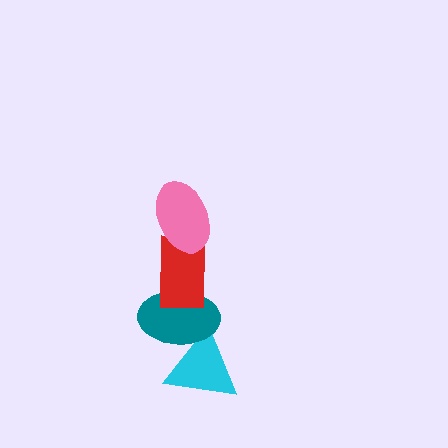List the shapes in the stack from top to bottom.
From top to bottom: the pink ellipse, the red rectangle, the teal ellipse, the cyan triangle.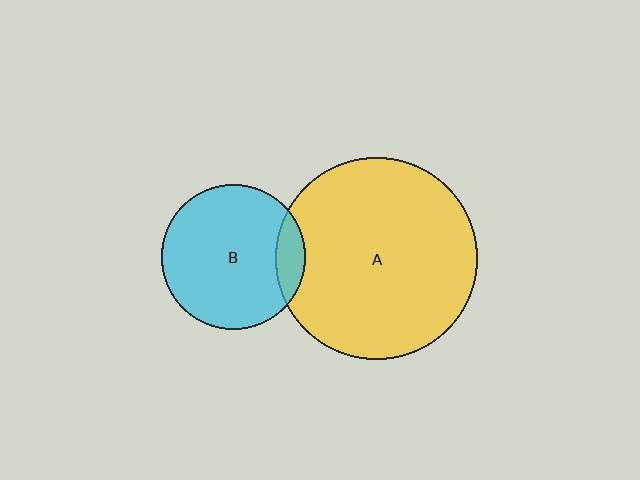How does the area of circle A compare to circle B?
Approximately 1.9 times.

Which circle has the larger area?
Circle A (yellow).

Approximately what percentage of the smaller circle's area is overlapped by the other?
Approximately 10%.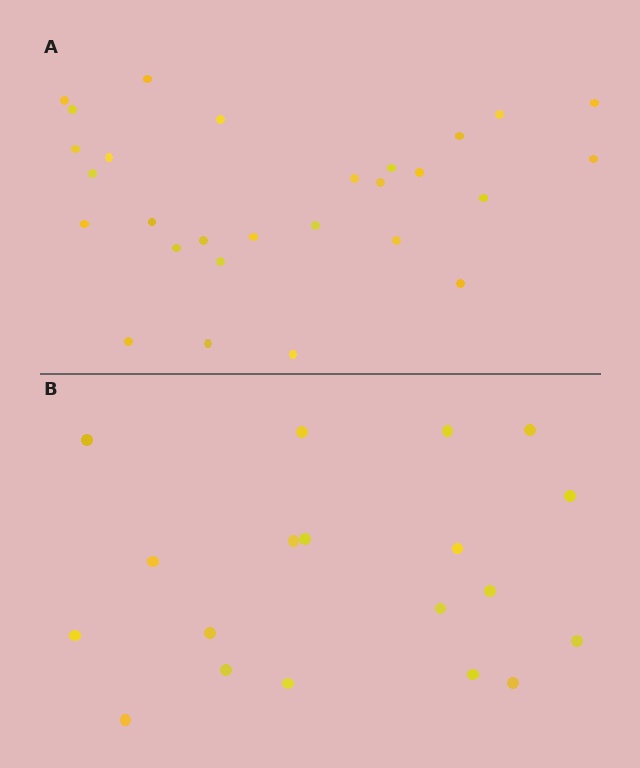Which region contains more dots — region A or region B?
Region A (the top region) has more dots.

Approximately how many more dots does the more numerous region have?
Region A has roughly 8 or so more dots than region B.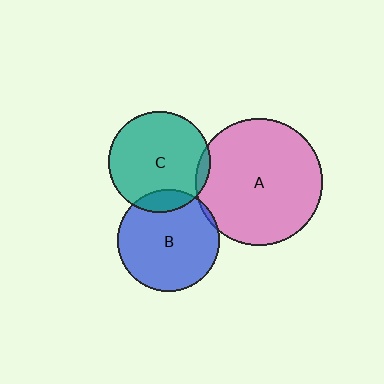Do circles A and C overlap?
Yes.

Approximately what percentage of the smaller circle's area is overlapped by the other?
Approximately 5%.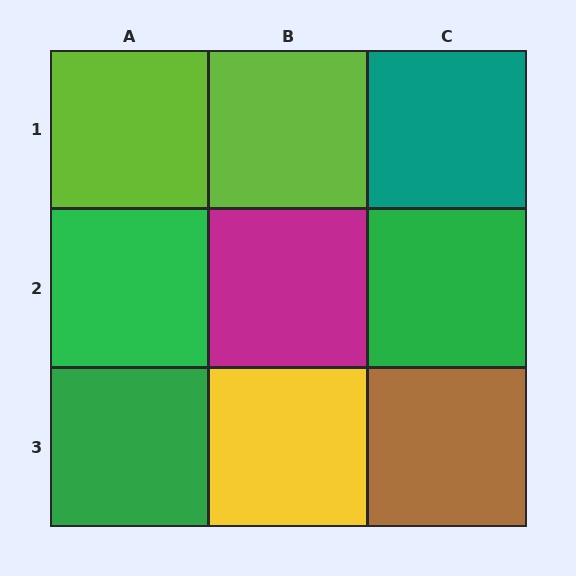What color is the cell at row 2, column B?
Magenta.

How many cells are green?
3 cells are green.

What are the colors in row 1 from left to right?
Lime, lime, teal.